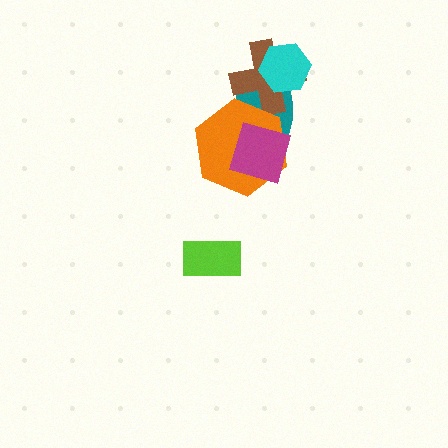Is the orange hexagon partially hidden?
Yes, it is partially covered by another shape.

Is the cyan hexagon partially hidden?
No, no other shape covers it.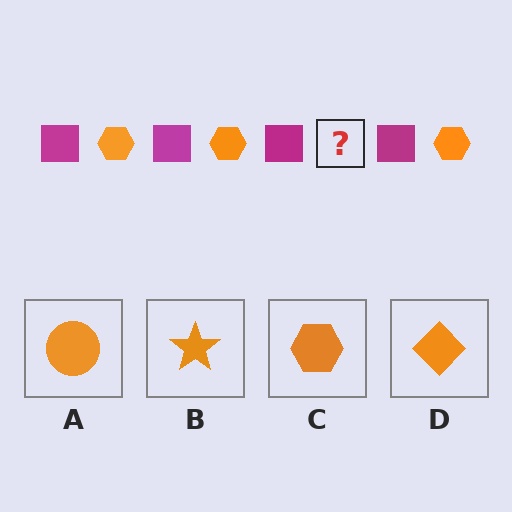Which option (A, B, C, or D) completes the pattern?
C.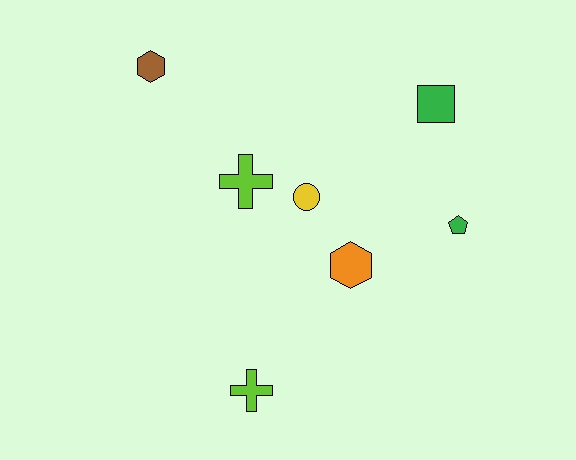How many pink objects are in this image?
There are no pink objects.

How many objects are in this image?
There are 7 objects.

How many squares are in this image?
There is 1 square.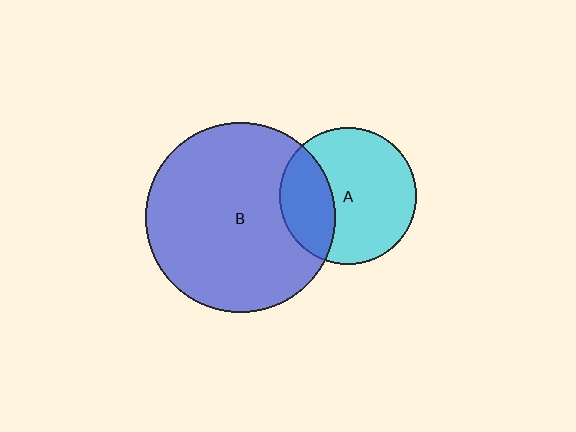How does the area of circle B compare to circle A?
Approximately 1.9 times.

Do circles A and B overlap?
Yes.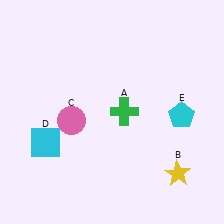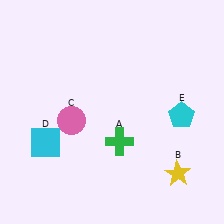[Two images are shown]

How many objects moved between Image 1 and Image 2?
1 object moved between the two images.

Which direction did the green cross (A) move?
The green cross (A) moved down.